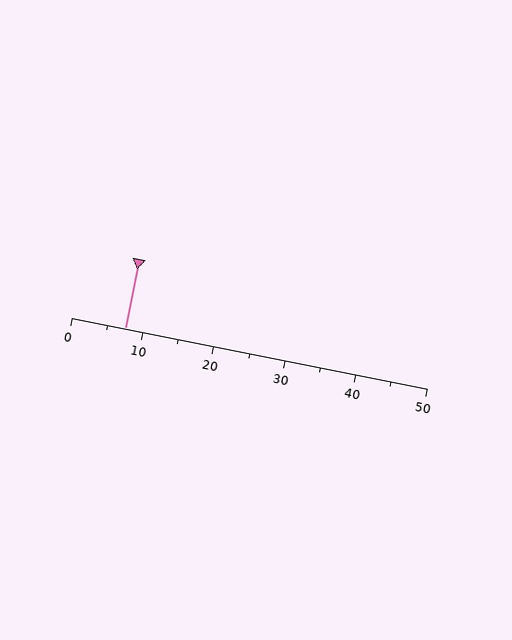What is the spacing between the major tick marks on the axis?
The major ticks are spaced 10 apart.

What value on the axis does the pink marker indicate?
The marker indicates approximately 7.5.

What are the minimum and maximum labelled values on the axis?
The axis runs from 0 to 50.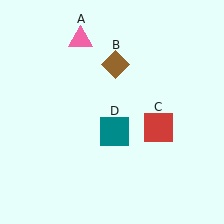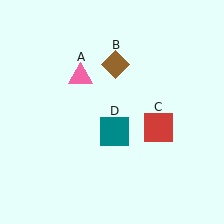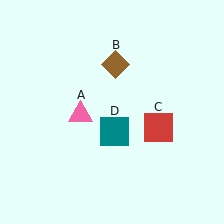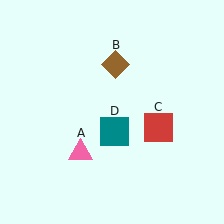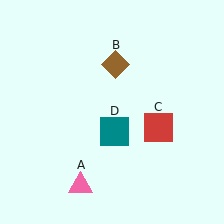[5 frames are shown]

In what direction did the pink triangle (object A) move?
The pink triangle (object A) moved down.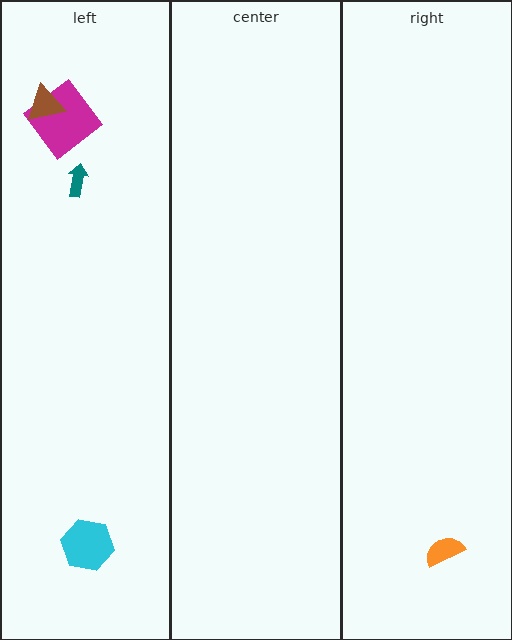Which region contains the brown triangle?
The left region.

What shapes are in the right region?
The orange semicircle.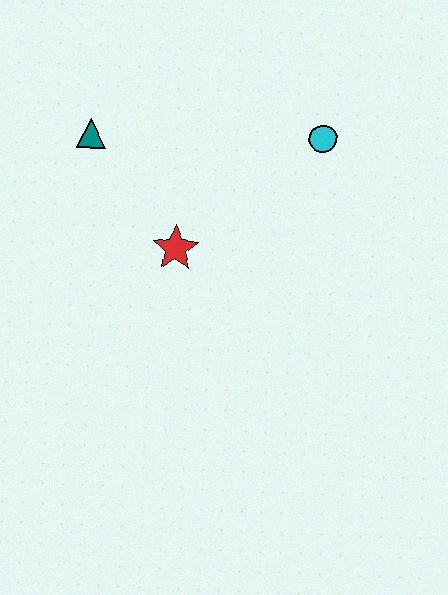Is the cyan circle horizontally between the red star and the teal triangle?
No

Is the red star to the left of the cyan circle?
Yes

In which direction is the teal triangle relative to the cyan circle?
The teal triangle is to the left of the cyan circle.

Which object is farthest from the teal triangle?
The cyan circle is farthest from the teal triangle.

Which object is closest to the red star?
The teal triangle is closest to the red star.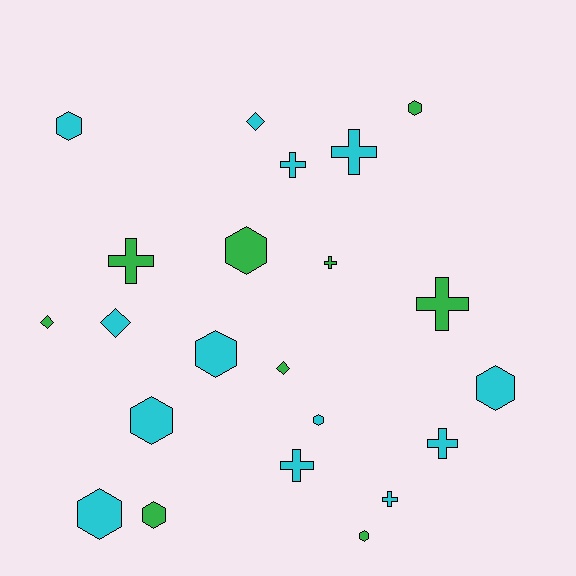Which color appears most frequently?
Cyan, with 13 objects.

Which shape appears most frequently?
Hexagon, with 10 objects.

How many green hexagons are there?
There are 4 green hexagons.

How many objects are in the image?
There are 22 objects.